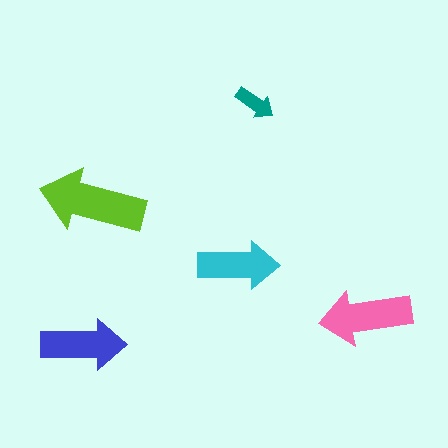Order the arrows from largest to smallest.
the lime one, the pink one, the blue one, the cyan one, the teal one.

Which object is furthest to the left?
The blue arrow is leftmost.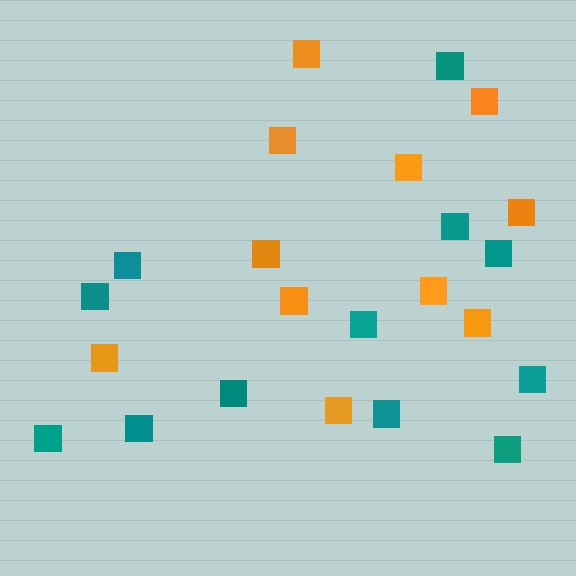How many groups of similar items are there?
There are 2 groups: one group of teal squares (12) and one group of orange squares (11).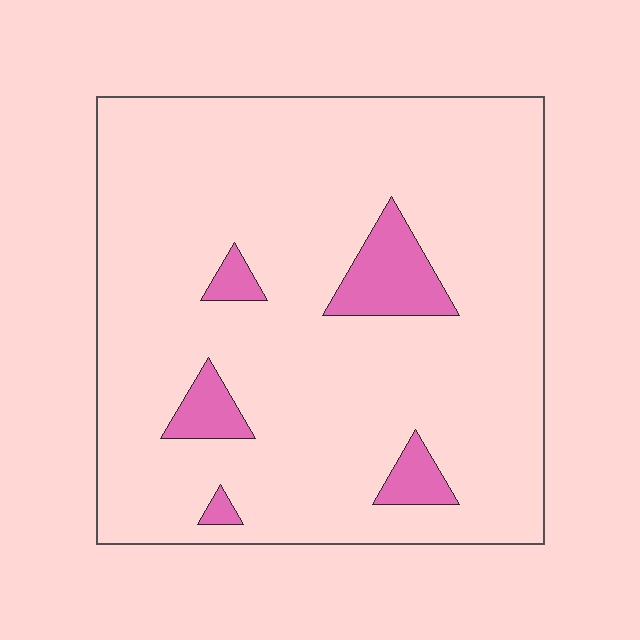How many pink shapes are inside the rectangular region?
5.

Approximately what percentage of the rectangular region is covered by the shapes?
Approximately 10%.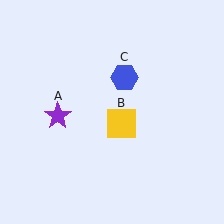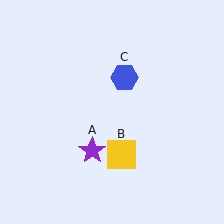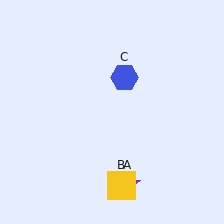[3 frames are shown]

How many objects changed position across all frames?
2 objects changed position: purple star (object A), yellow square (object B).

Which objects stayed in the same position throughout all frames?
Blue hexagon (object C) remained stationary.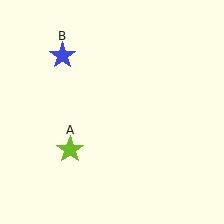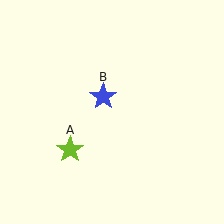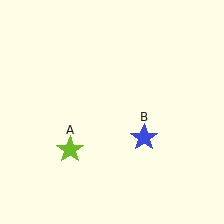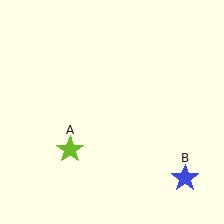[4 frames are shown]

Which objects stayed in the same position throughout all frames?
Lime star (object A) remained stationary.